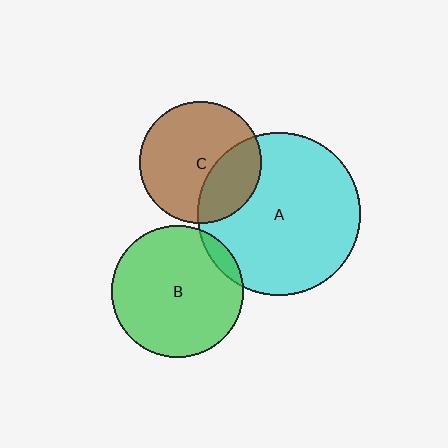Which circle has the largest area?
Circle A (cyan).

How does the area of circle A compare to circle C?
Approximately 1.8 times.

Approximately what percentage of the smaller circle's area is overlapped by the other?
Approximately 5%.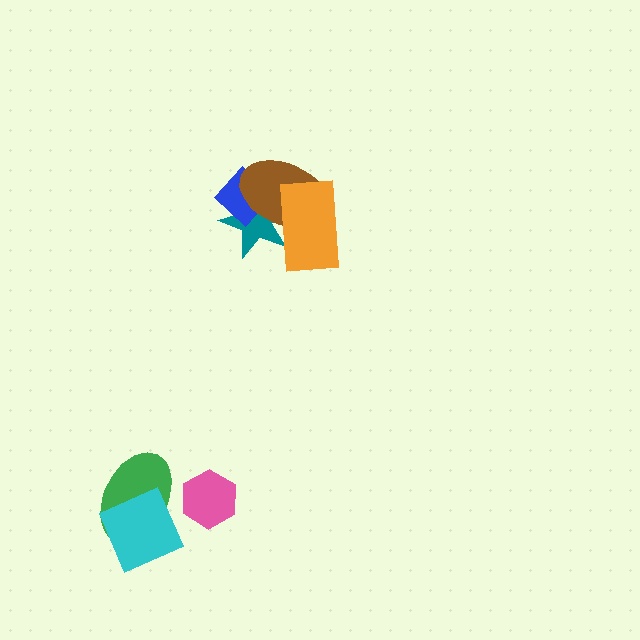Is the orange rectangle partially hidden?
No, no other shape covers it.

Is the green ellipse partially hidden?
Yes, it is partially covered by another shape.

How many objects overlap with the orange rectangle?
2 objects overlap with the orange rectangle.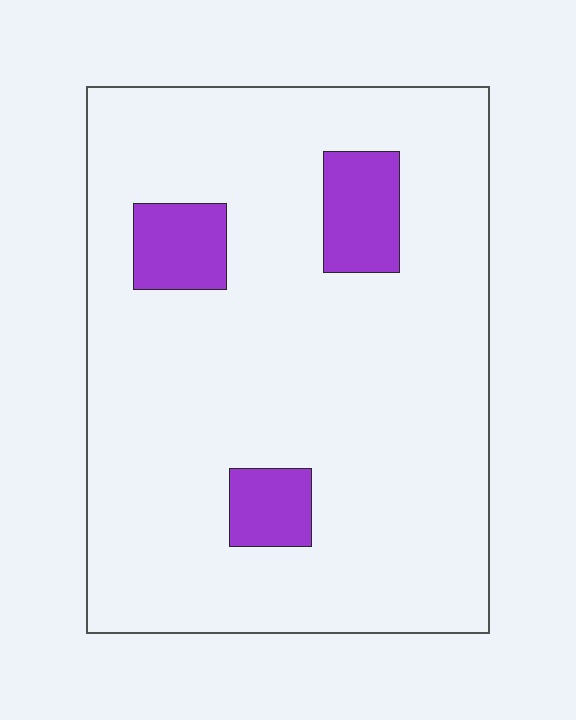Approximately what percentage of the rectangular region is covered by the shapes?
Approximately 10%.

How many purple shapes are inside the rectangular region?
3.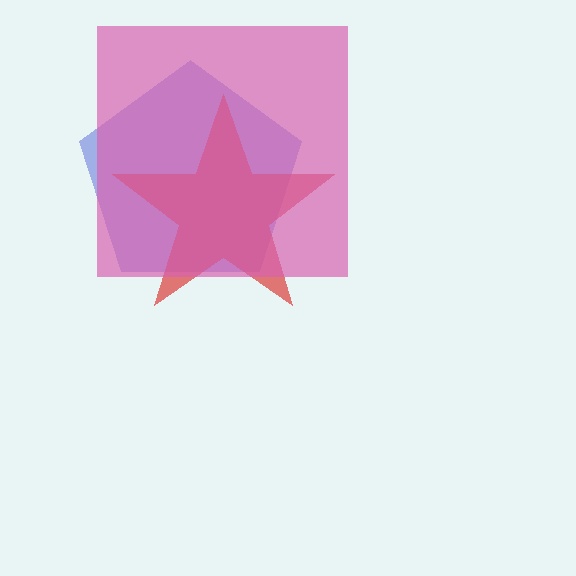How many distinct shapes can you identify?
There are 3 distinct shapes: a blue pentagon, a red star, a pink square.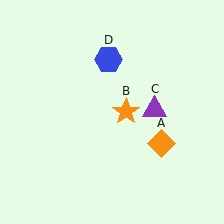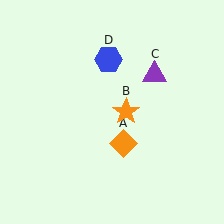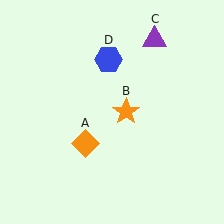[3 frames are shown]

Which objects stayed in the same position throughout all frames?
Orange star (object B) and blue hexagon (object D) remained stationary.